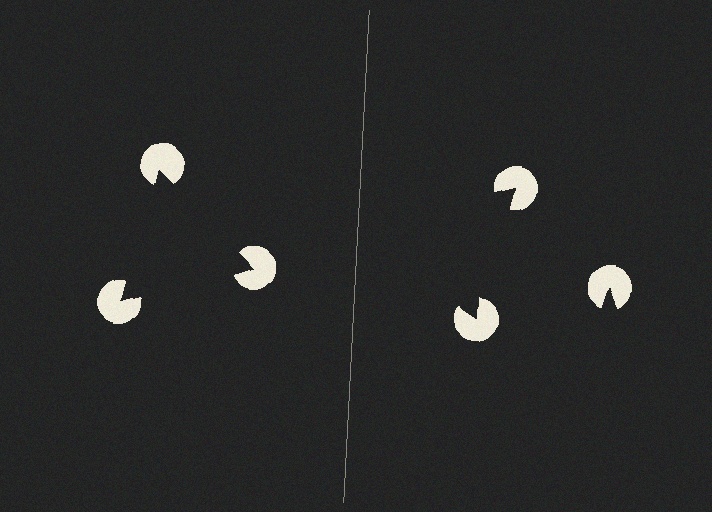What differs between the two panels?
The pac-man discs are positioned identically on both sides; only the wedge orientations differ. On the left they align to a triangle; on the right they are misaligned.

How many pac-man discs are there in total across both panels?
6 — 3 on each side.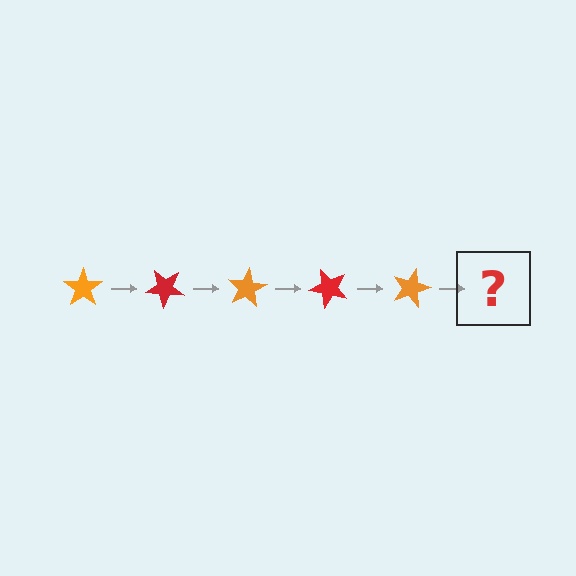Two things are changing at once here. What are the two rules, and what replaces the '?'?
The two rules are that it rotates 40 degrees each step and the color cycles through orange and red. The '?' should be a red star, rotated 200 degrees from the start.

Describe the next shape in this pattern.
It should be a red star, rotated 200 degrees from the start.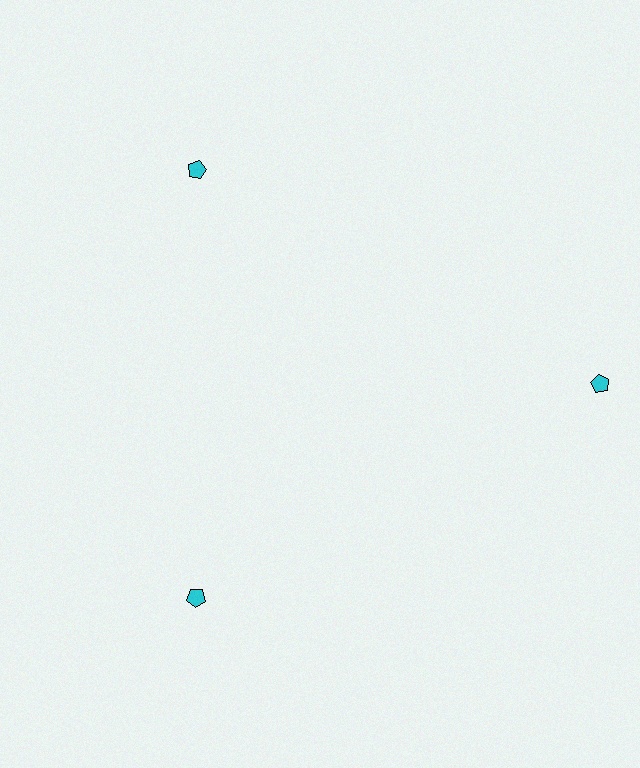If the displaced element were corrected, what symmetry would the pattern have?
It would have 3-fold rotational symmetry — the pattern would map onto itself every 120 degrees.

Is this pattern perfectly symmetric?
No. The 3 cyan pentagons are arranged in a ring, but one element near the 3 o'clock position is pushed outward from the center, breaking the 3-fold rotational symmetry.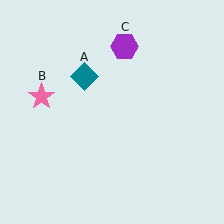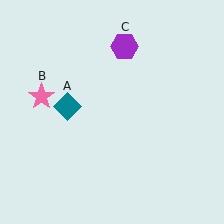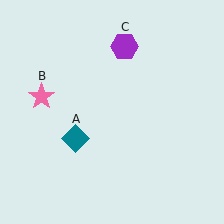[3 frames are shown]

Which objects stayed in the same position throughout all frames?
Pink star (object B) and purple hexagon (object C) remained stationary.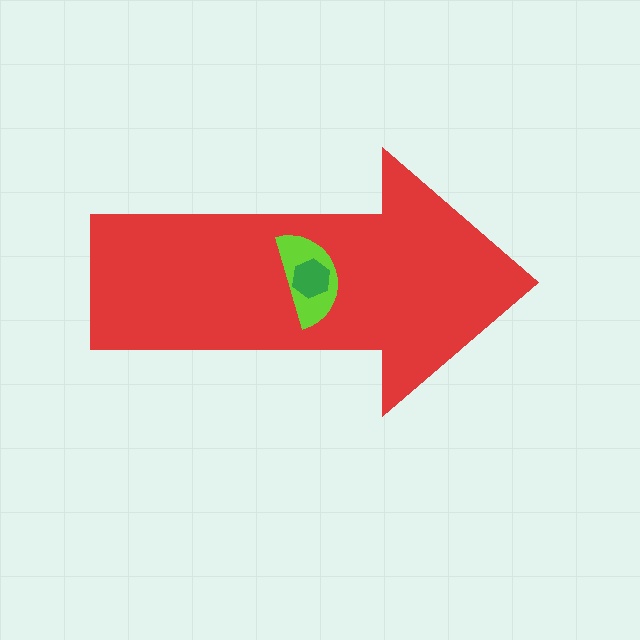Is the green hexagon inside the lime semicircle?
Yes.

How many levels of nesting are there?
3.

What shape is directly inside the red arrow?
The lime semicircle.